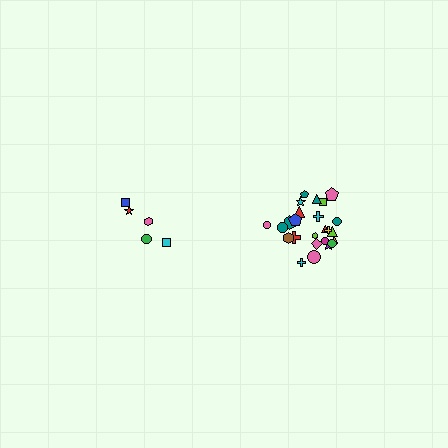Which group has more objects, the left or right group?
The right group.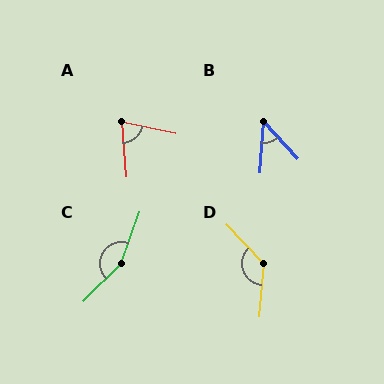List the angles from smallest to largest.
B (46°), A (74°), D (132°), C (155°).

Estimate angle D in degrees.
Approximately 132 degrees.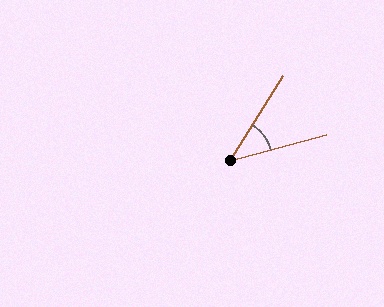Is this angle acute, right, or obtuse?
It is acute.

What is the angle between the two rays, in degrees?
Approximately 43 degrees.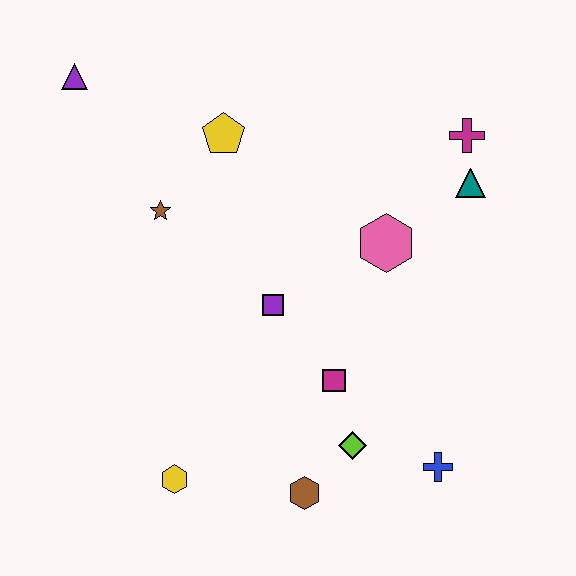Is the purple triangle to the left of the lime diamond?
Yes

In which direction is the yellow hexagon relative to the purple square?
The yellow hexagon is below the purple square.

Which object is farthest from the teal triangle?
The yellow hexagon is farthest from the teal triangle.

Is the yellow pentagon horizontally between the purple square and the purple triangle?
Yes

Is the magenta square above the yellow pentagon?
No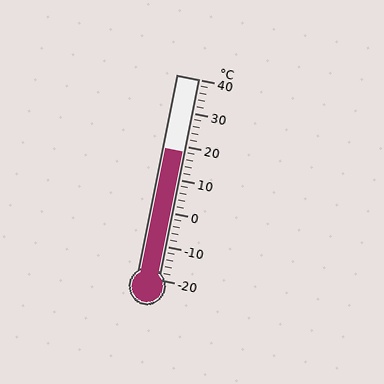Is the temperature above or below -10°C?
The temperature is above -10°C.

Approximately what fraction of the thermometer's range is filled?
The thermometer is filled to approximately 65% of its range.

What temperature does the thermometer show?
The thermometer shows approximately 18°C.